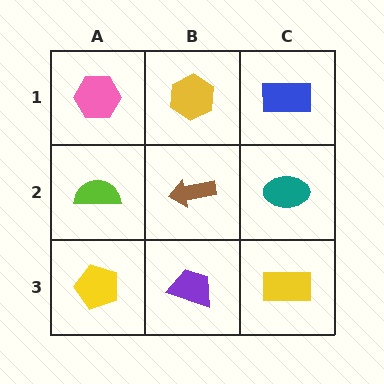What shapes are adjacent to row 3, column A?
A lime semicircle (row 2, column A), a purple trapezoid (row 3, column B).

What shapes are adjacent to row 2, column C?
A blue rectangle (row 1, column C), a yellow rectangle (row 3, column C), a brown arrow (row 2, column B).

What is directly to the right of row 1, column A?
A yellow hexagon.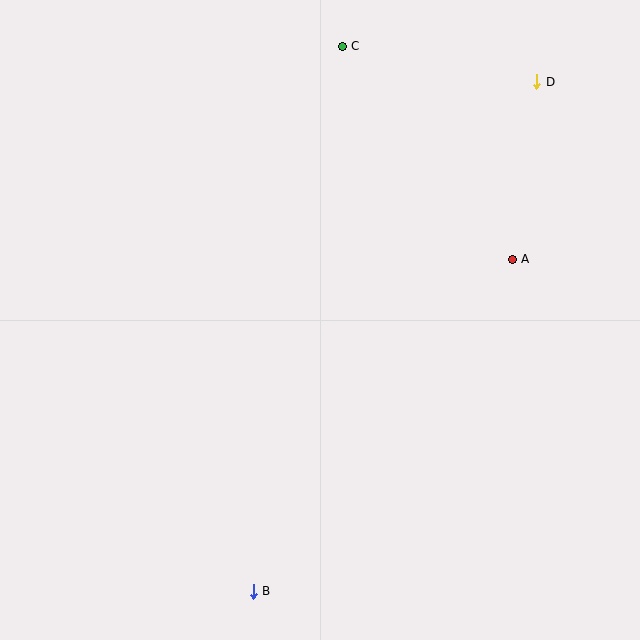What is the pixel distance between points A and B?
The distance between A and B is 421 pixels.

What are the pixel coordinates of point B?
Point B is at (253, 591).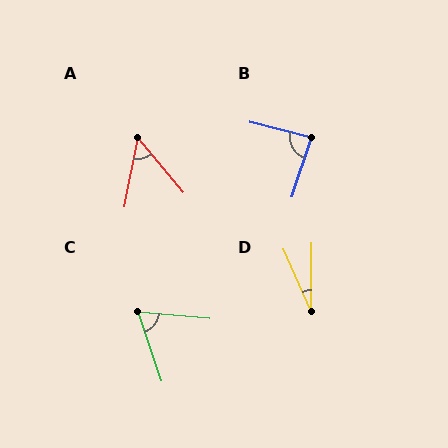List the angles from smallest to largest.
D (24°), A (51°), C (66°), B (86°).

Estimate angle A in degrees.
Approximately 51 degrees.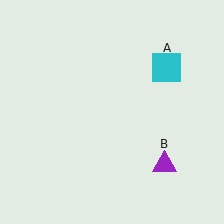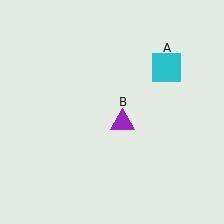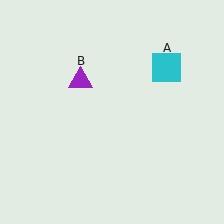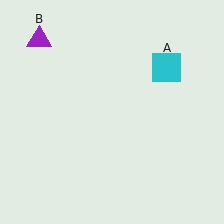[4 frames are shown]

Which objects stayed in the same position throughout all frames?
Cyan square (object A) remained stationary.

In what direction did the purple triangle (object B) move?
The purple triangle (object B) moved up and to the left.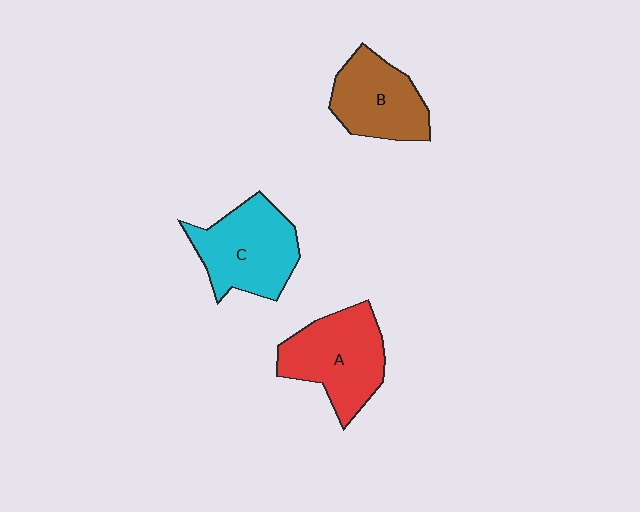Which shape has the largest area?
Shape A (red).